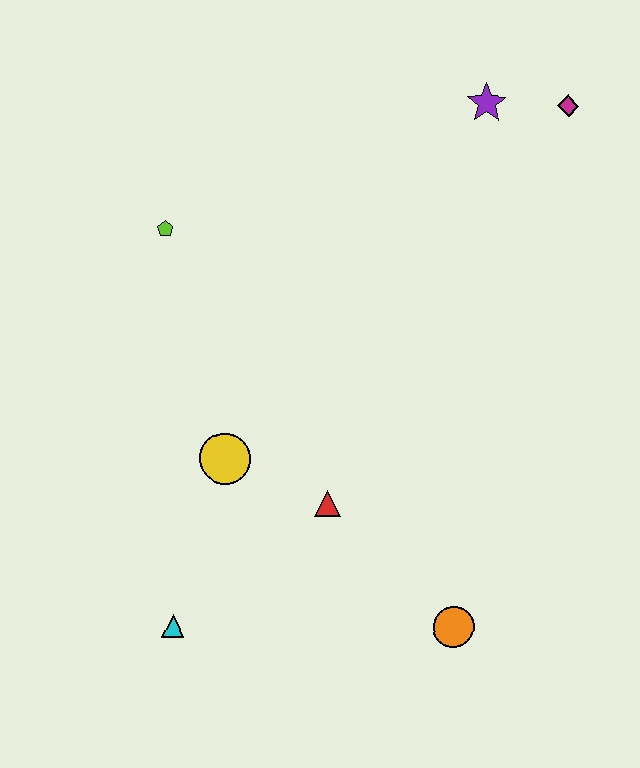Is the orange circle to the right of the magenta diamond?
No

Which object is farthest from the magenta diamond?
The cyan triangle is farthest from the magenta diamond.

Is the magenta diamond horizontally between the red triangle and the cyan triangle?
No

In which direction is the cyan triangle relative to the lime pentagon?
The cyan triangle is below the lime pentagon.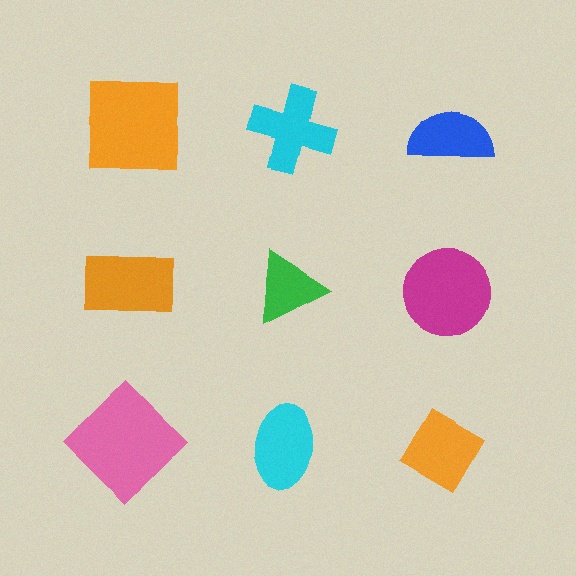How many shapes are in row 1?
3 shapes.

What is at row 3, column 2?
A cyan ellipse.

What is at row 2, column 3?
A magenta circle.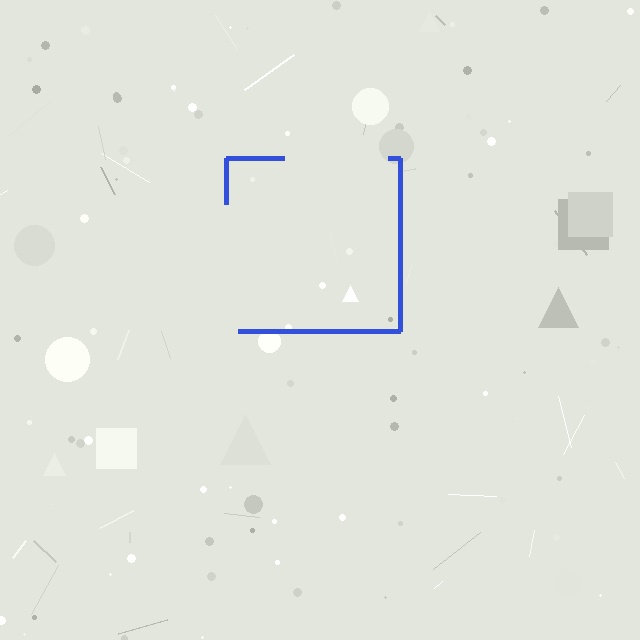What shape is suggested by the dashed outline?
The dashed outline suggests a square.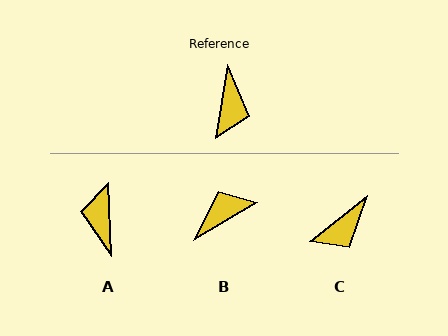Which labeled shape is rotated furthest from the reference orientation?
A, about 168 degrees away.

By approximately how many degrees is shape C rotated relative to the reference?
Approximately 42 degrees clockwise.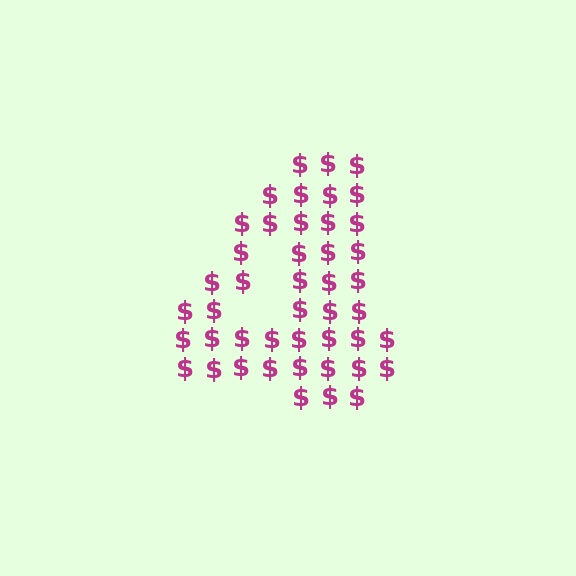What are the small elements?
The small elements are dollar signs.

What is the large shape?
The large shape is the digit 4.